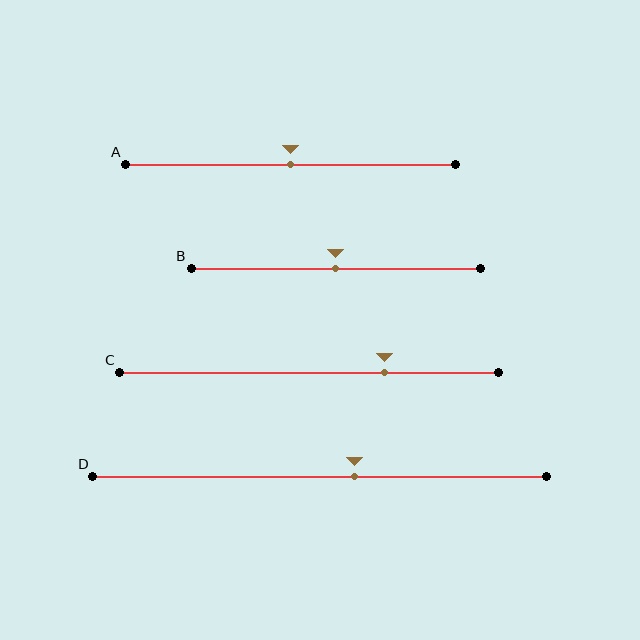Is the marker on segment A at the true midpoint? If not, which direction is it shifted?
Yes, the marker on segment A is at the true midpoint.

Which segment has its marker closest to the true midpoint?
Segment A has its marker closest to the true midpoint.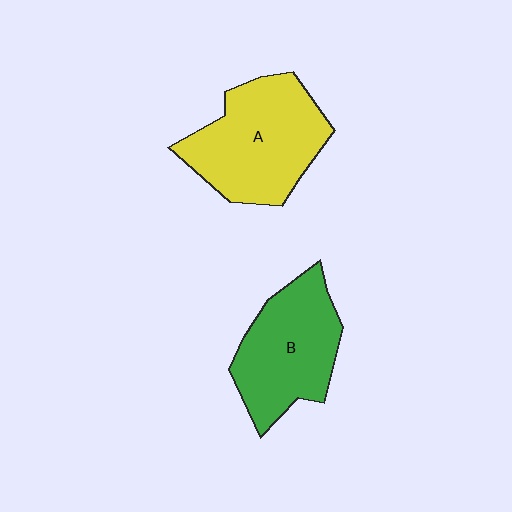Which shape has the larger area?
Shape A (yellow).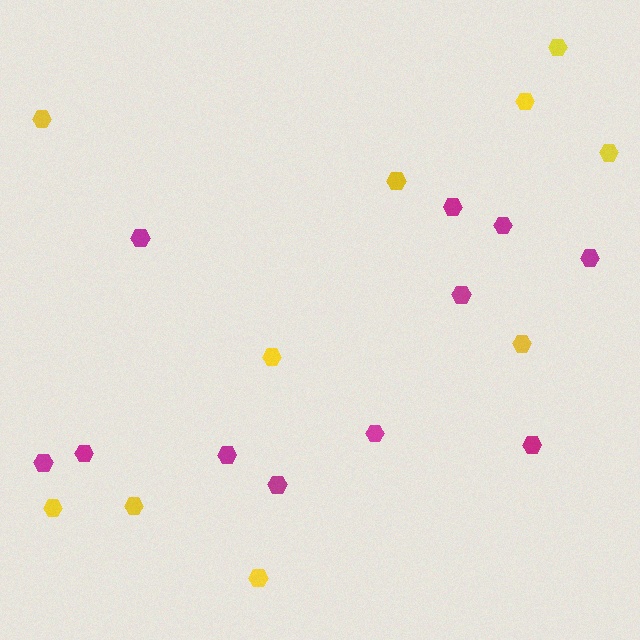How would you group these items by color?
There are 2 groups: one group of yellow hexagons (10) and one group of magenta hexagons (11).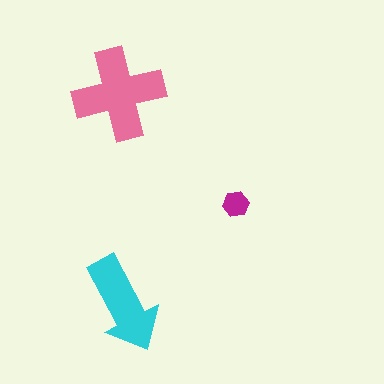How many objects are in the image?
There are 3 objects in the image.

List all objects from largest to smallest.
The pink cross, the cyan arrow, the magenta hexagon.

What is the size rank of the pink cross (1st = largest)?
1st.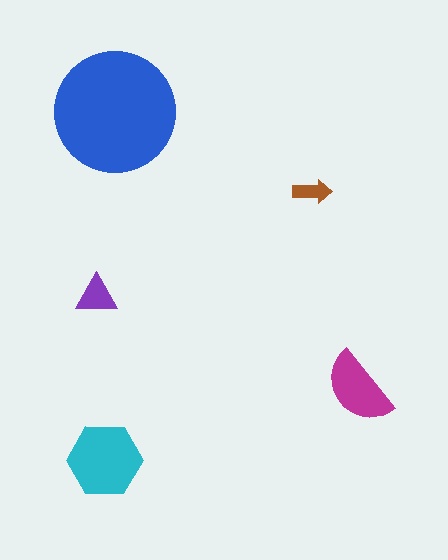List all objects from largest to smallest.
The blue circle, the cyan hexagon, the magenta semicircle, the purple triangle, the brown arrow.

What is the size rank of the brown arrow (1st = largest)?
5th.